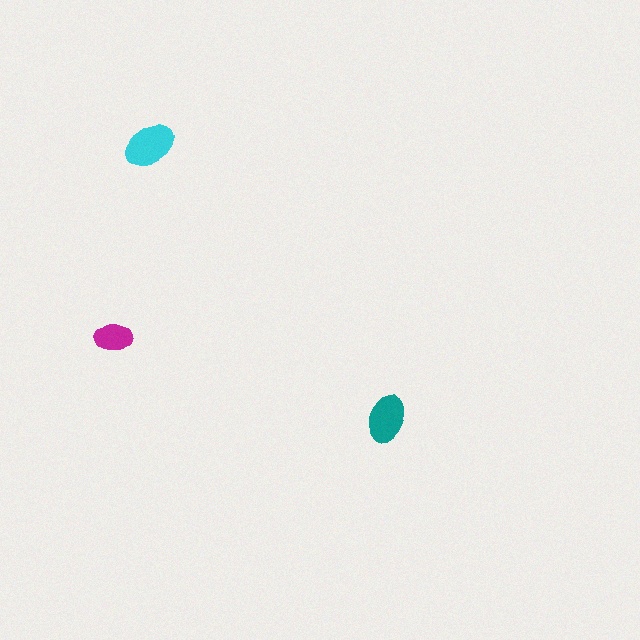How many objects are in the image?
There are 3 objects in the image.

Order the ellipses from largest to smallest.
the cyan one, the teal one, the magenta one.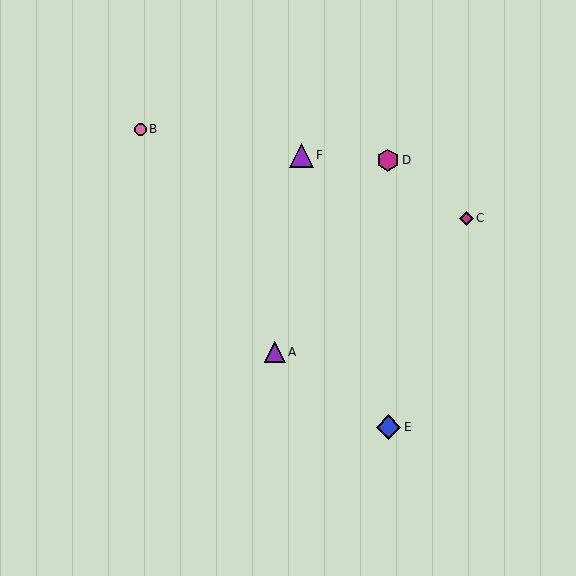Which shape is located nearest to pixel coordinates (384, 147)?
The magenta hexagon (labeled D) at (388, 160) is nearest to that location.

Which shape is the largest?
The blue diamond (labeled E) is the largest.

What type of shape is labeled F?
Shape F is a purple triangle.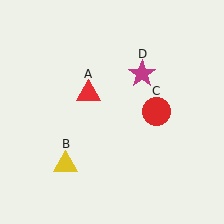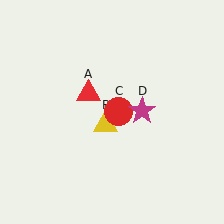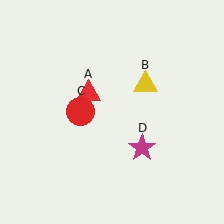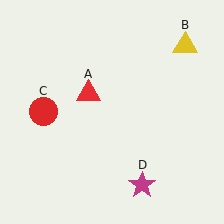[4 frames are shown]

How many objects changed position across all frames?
3 objects changed position: yellow triangle (object B), red circle (object C), magenta star (object D).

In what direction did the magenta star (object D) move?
The magenta star (object D) moved down.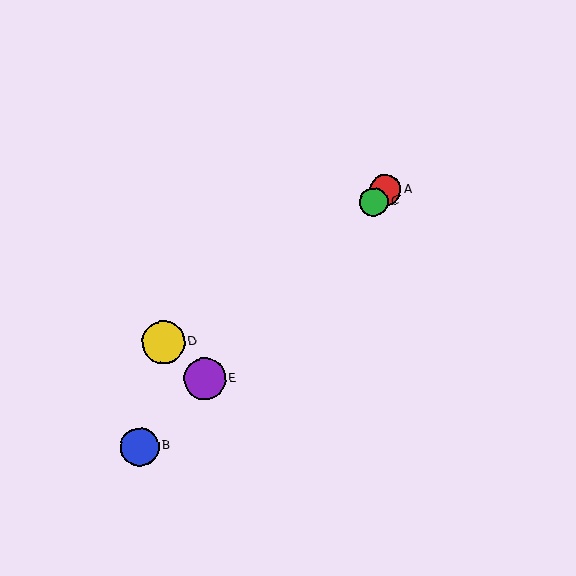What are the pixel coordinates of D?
Object D is at (164, 343).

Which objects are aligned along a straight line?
Objects A, B, C, E are aligned along a straight line.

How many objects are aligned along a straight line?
4 objects (A, B, C, E) are aligned along a straight line.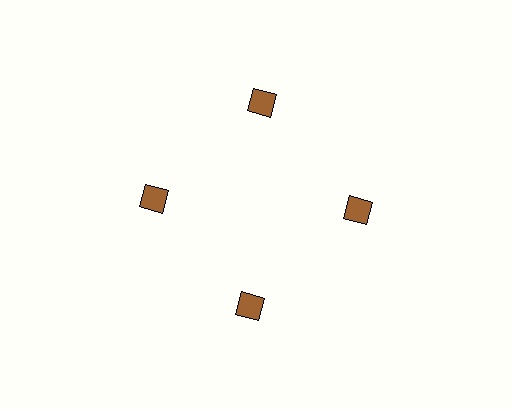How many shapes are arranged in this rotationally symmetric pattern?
There are 4 shapes, arranged in 4 groups of 1.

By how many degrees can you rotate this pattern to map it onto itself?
The pattern maps onto itself every 90 degrees of rotation.